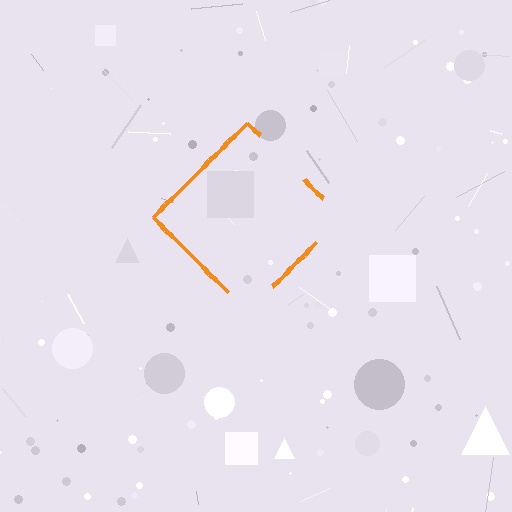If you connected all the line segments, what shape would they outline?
They would outline a diamond.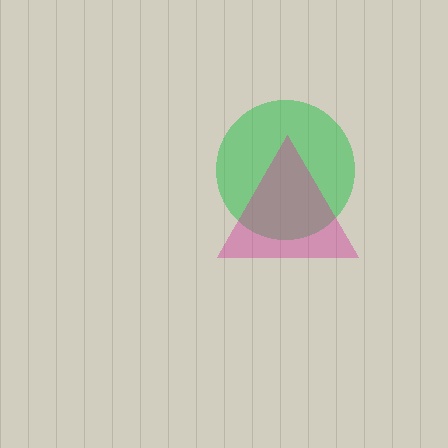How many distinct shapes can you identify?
There are 2 distinct shapes: a green circle, a magenta triangle.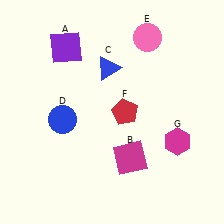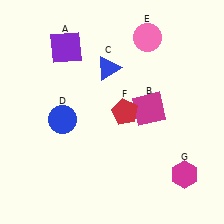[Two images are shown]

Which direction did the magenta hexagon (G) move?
The magenta hexagon (G) moved down.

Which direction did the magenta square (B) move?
The magenta square (B) moved up.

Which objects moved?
The objects that moved are: the magenta square (B), the magenta hexagon (G).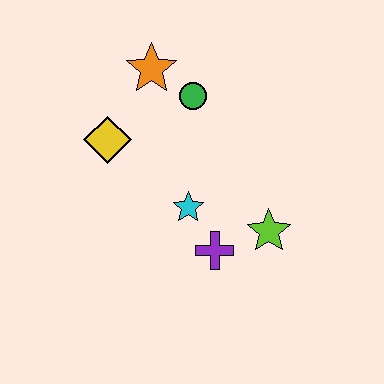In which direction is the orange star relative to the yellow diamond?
The orange star is above the yellow diamond.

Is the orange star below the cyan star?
No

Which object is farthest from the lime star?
The orange star is farthest from the lime star.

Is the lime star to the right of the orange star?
Yes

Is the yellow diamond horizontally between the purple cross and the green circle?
No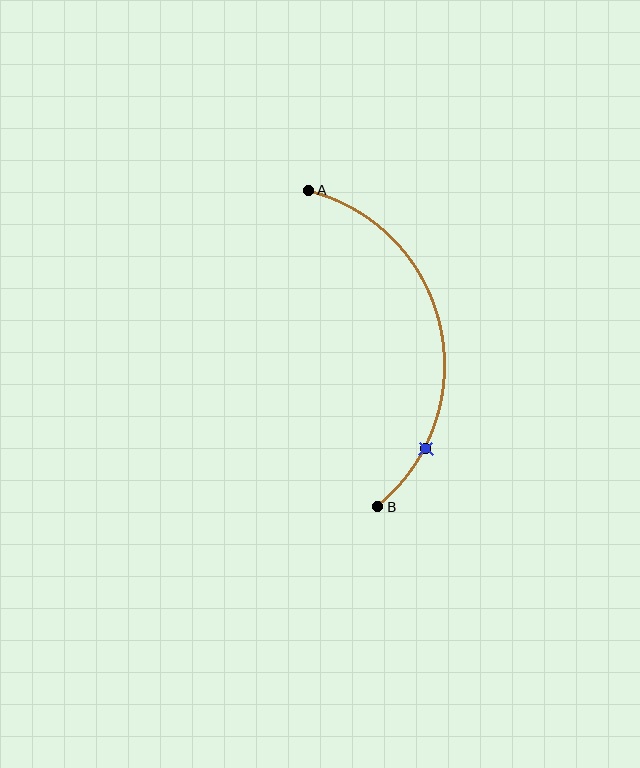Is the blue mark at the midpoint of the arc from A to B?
No. The blue mark lies on the arc but is closer to endpoint B. The arc midpoint would be at the point on the curve equidistant along the arc from both A and B.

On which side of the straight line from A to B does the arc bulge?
The arc bulges to the right of the straight line connecting A and B.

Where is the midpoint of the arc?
The arc midpoint is the point on the curve farthest from the straight line joining A and B. It sits to the right of that line.